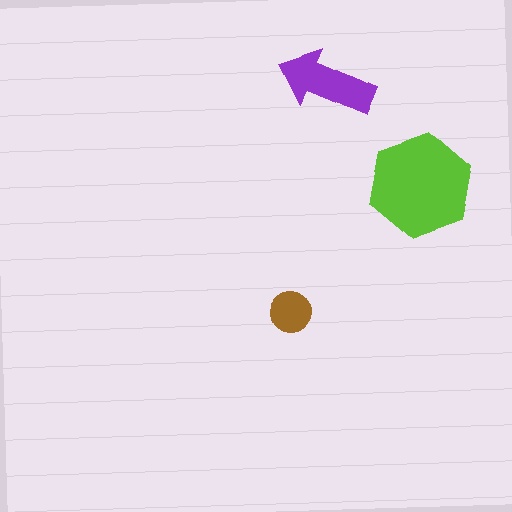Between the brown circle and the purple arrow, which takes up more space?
The purple arrow.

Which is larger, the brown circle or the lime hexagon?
The lime hexagon.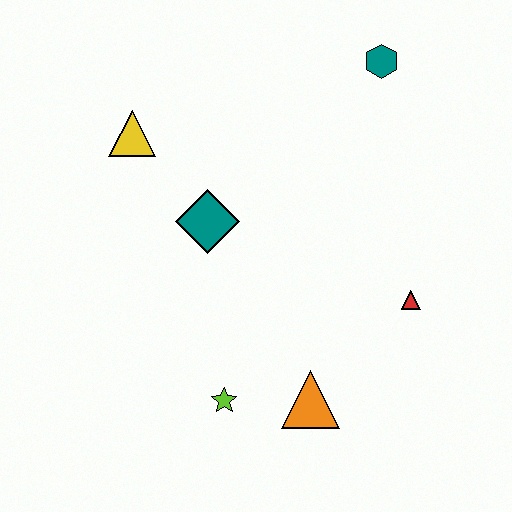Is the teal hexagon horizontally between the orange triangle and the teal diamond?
No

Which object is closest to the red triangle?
The orange triangle is closest to the red triangle.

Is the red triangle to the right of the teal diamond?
Yes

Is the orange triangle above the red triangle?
No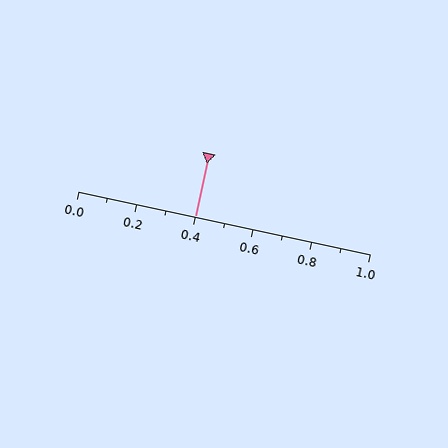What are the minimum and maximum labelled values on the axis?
The axis runs from 0.0 to 1.0.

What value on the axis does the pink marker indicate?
The marker indicates approximately 0.4.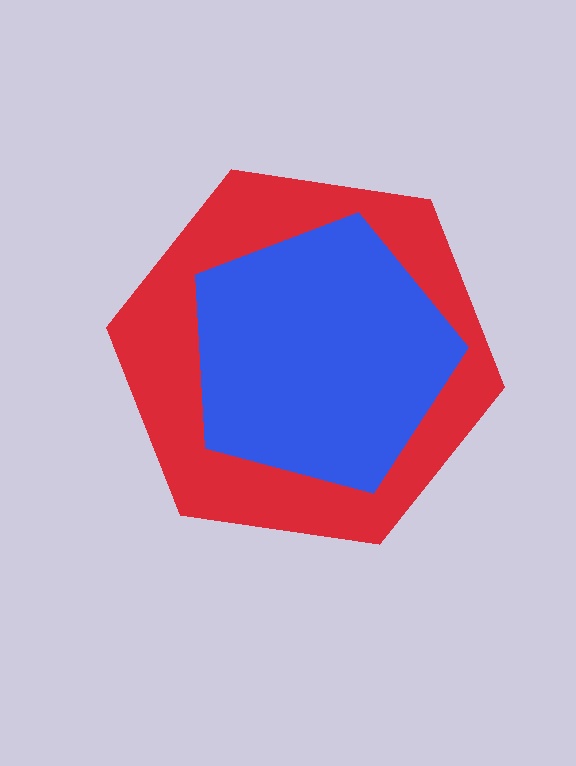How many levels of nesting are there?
2.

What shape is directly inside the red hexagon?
The blue pentagon.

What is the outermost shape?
The red hexagon.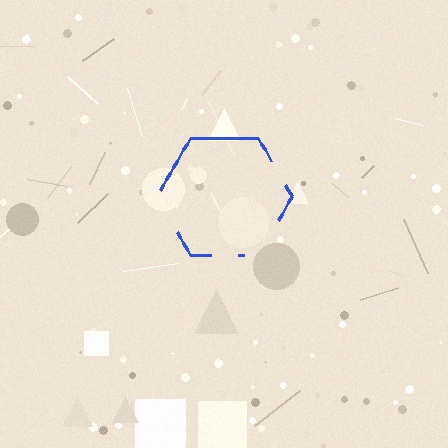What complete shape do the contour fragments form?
The contour fragments form a hexagon.